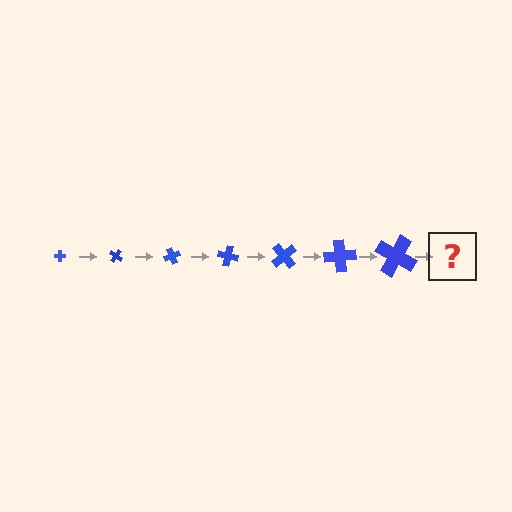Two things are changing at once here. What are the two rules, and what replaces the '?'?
The two rules are that the cross grows larger each step and it rotates 35 degrees each step. The '?' should be a cross, larger than the previous one and rotated 245 degrees from the start.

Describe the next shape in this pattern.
It should be a cross, larger than the previous one and rotated 245 degrees from the start.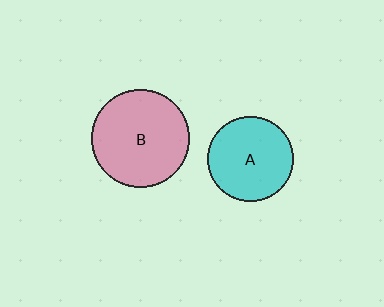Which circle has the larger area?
Circle B (pink).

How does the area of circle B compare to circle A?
Approximately 1.3 times.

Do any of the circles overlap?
No, none of the circles overlap.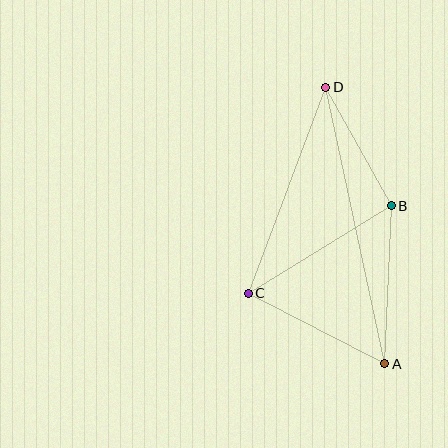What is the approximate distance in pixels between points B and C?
The distance between B and C is approximately 168 pixels.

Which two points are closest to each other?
Points B and D are closest to each other.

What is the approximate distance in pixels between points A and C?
The distance between A and C is approximately 154 pixels.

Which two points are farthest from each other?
Points A and D are farthest from each other.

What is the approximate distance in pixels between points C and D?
The distance between C and D is approximately 220 pixels.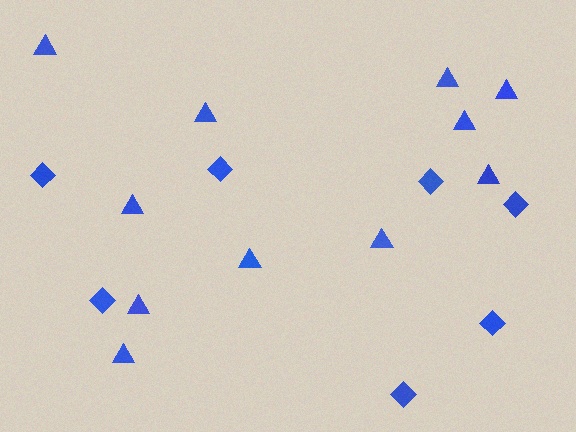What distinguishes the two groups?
There are 2 groups: one group of triangles (11) and one group of diamonds (7).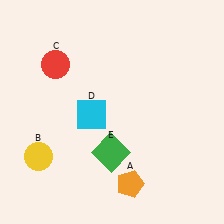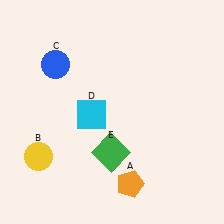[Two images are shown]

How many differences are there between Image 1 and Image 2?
There is 1 difference between the two images.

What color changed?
The circle (C) changed from red in Image 1 to blue in Image 2.